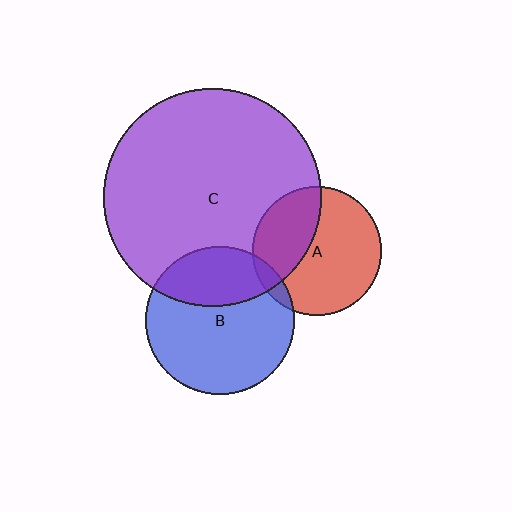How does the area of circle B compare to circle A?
Approximately 1.3 times.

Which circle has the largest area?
Circle C (purple).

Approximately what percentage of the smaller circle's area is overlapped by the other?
Approximately 5%.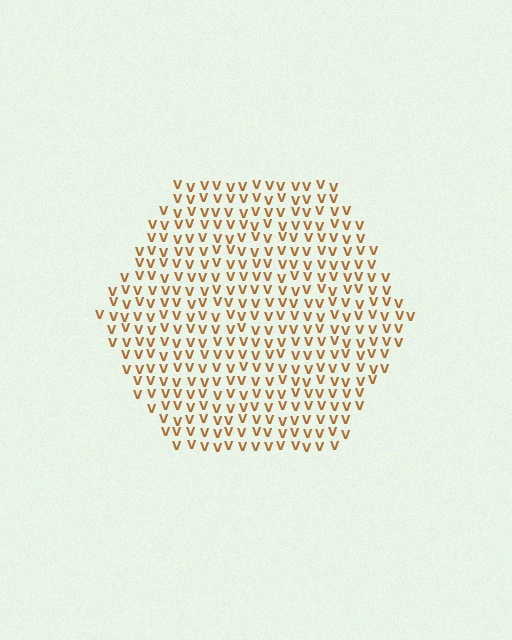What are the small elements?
The small elements are letter V's.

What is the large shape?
The large shape is a hexagon.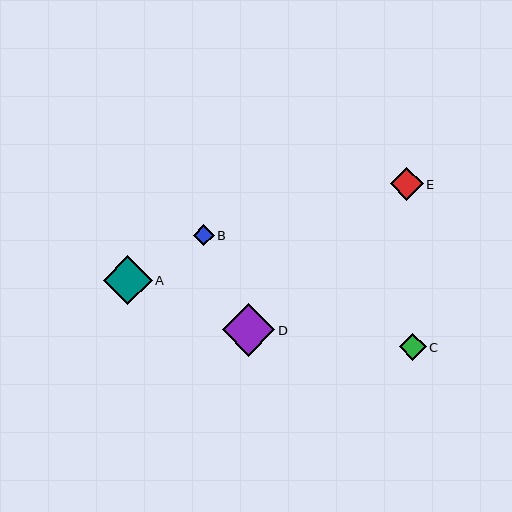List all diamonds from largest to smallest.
From largest to smallest: D, A, E, C, B.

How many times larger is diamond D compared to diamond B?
Diamond D is approximately 2.5 times the size of diamond B.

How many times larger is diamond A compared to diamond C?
Diamond A is approximately 1.8 times the size of diamond C.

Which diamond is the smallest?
Diamond B is the smallest with a size of approximately 21 pixels.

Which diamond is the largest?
Diamond D is the largest with a size of approximately 52 pixels.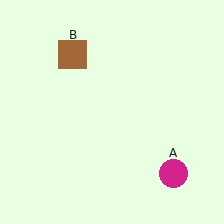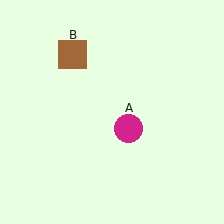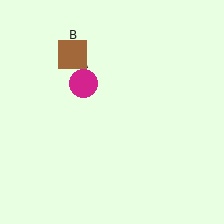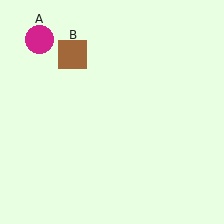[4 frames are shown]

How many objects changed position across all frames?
1 object changed position: magenta circle (object A).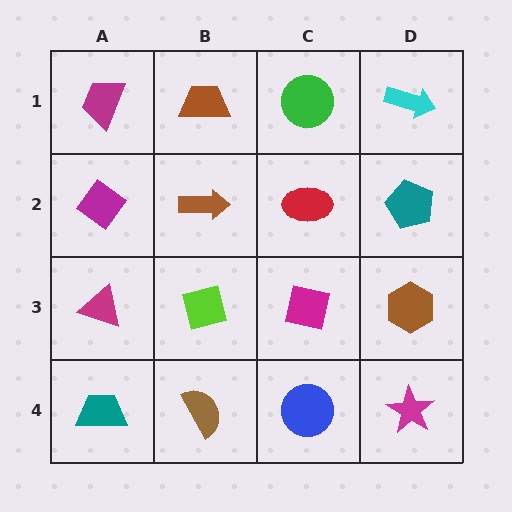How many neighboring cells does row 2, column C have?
4.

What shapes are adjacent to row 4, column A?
A magenta triangle (row 3, column A), a brown semicircle (row 4, column B).